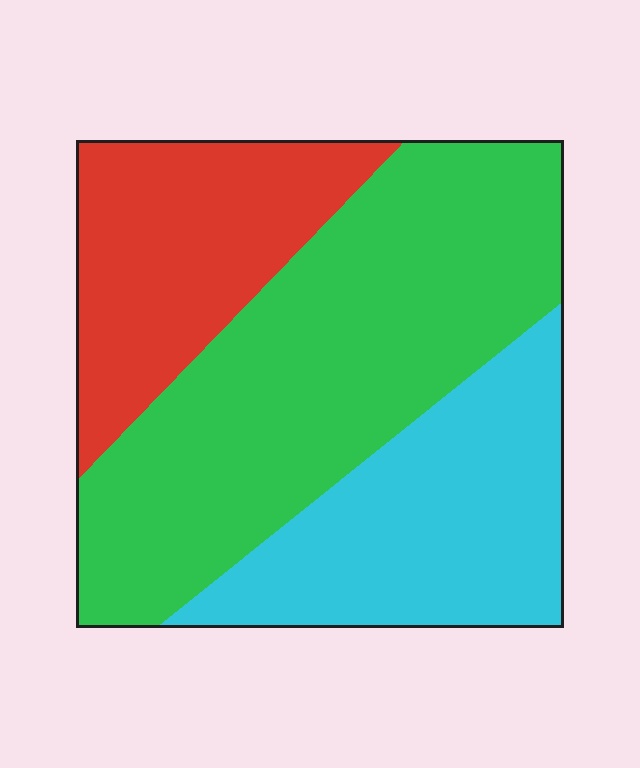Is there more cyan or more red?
Cyan.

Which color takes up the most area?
Green, at roughly 50%.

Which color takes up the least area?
Red, at roughly 25%.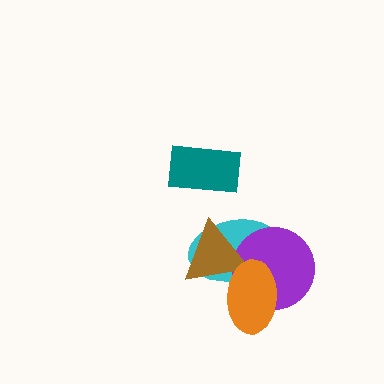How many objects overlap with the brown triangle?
3 objects overlap with the brown triangle.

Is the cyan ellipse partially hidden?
Yes, it is partially covered by another shape.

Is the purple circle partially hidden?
Yes, it is partially covered by another shape.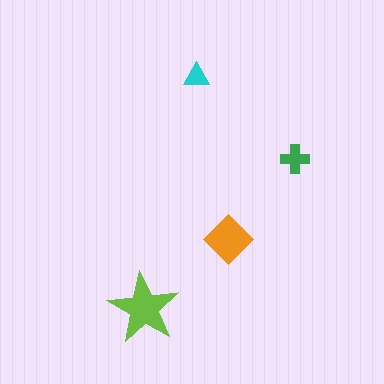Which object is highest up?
The cyan triangle is topmost.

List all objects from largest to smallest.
The lime star, the orange diamond, the green cross, the cyan triangle.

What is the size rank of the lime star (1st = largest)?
1st.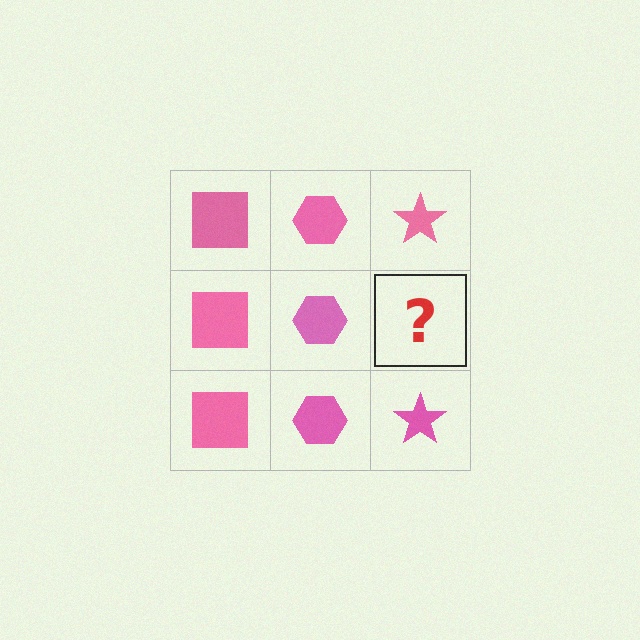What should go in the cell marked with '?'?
The missing cell should contain a pink star.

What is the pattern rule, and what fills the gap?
The rule is that each column has a consistent shape. The gap should be filled with a pink star.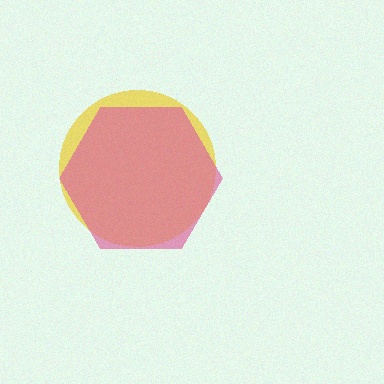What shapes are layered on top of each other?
The layered shapes are: a yellow circle, a pink hexagon.